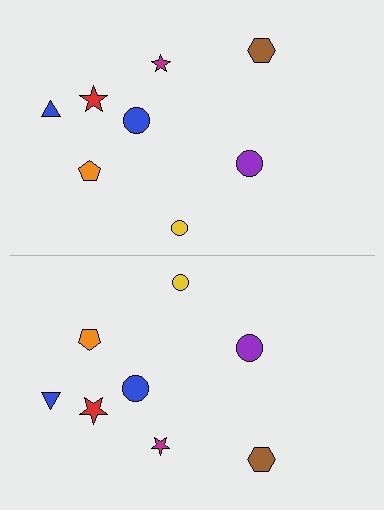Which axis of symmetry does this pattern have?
The pattern has a horizontal axis of symmetry running through the center of the image.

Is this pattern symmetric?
Yes, this pattern has bilateral (reflection) symmetry.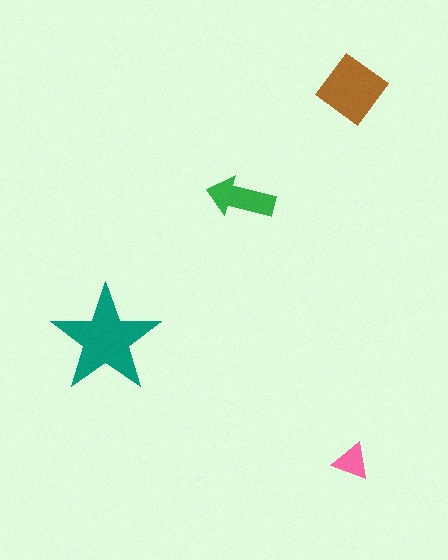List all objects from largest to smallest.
The teal star, the brown diamond, the green arrow, the pink triangle.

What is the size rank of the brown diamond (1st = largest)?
2nd.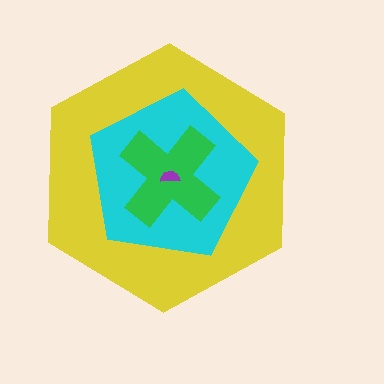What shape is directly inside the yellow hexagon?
The cyan pentagon.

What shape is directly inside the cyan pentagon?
The green cross.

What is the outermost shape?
The yellow hexagon.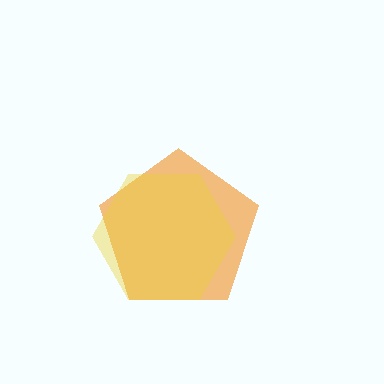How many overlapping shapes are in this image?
There are 2 overlapping shapes in the image.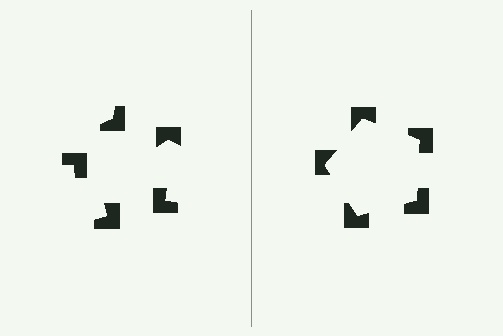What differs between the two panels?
The notched squares are positioned identically on both sides; only the wedge orientations differ. On the right they align to a pentagon; on the left they are misaligned.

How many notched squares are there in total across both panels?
10 — 5 on each side.